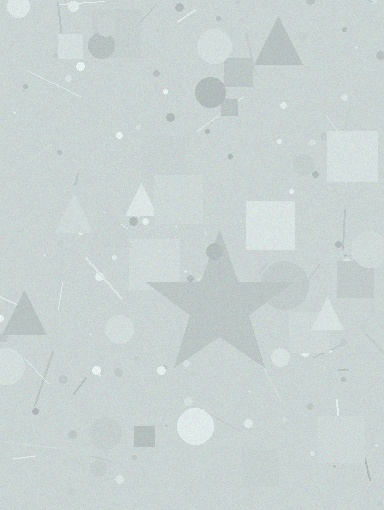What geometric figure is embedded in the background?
A star is embedded in the background.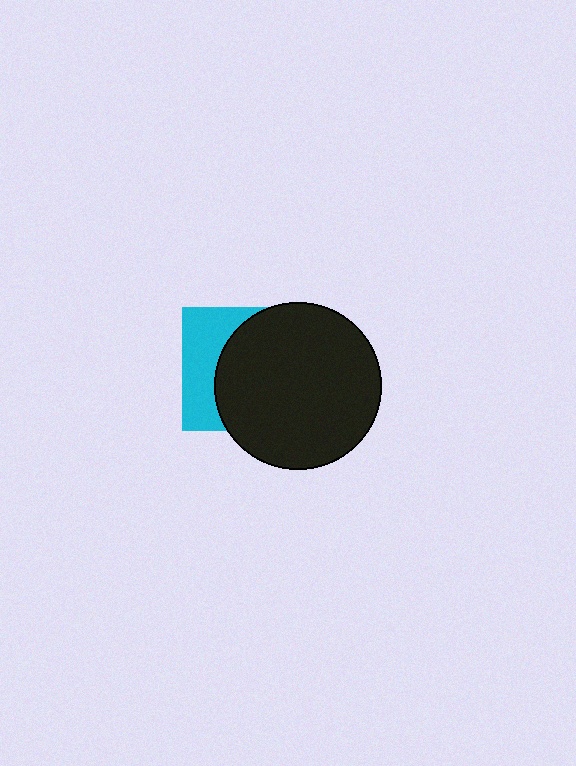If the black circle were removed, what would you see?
You would see the complete cyan square.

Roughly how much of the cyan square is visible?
A small part of it is visible (roughly 35%).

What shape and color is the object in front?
The object in front is a black circle.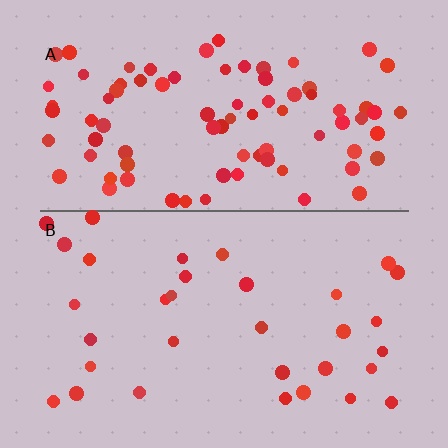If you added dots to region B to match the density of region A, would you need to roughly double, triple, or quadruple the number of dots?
Approximately triple.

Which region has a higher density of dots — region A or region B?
A (the top).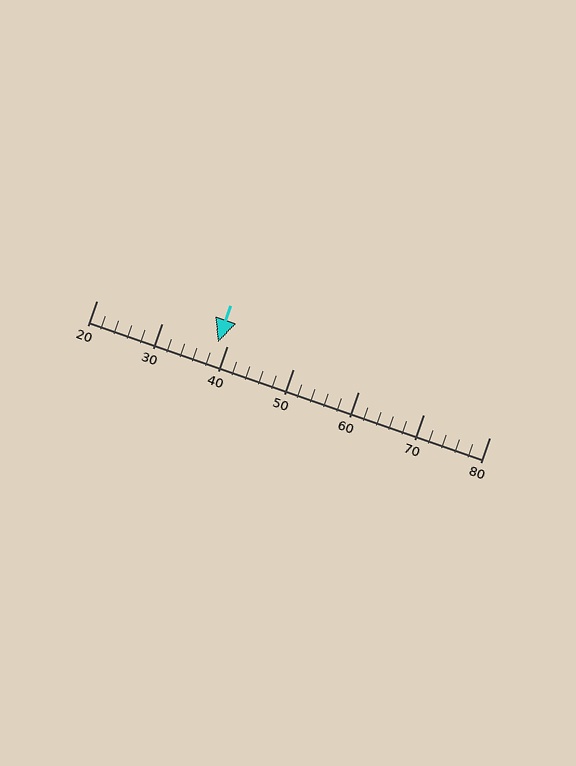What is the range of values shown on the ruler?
The ruler shows values from 20 to 80.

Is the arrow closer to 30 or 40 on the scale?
The arrow is closer to 40.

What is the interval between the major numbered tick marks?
The major tick marks are spaced 10 units apart.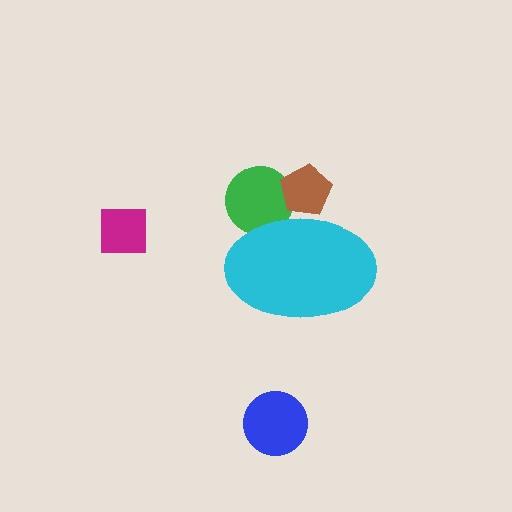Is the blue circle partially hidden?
No, the blue circle is fully visible.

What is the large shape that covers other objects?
A cyan ellipse.